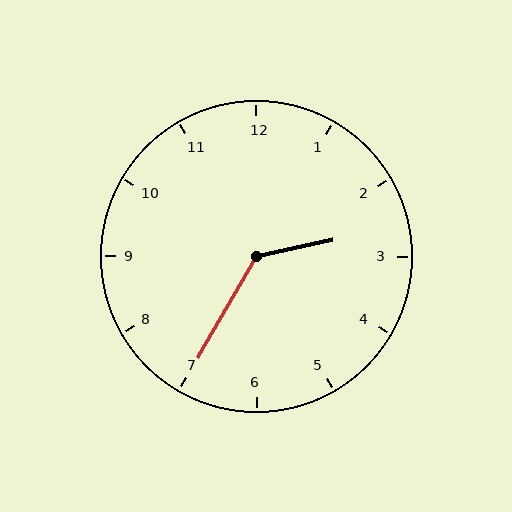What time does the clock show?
2:35.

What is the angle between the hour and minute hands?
Approximately 132 degrees.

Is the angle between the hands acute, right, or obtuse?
It is obtuse.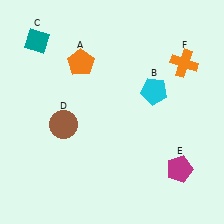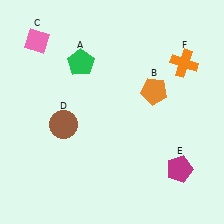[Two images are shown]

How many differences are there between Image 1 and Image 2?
There are 3 differences between the two images.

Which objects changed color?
A changed from orange to green. B changed from cyan to orange. C changed from teal to pink.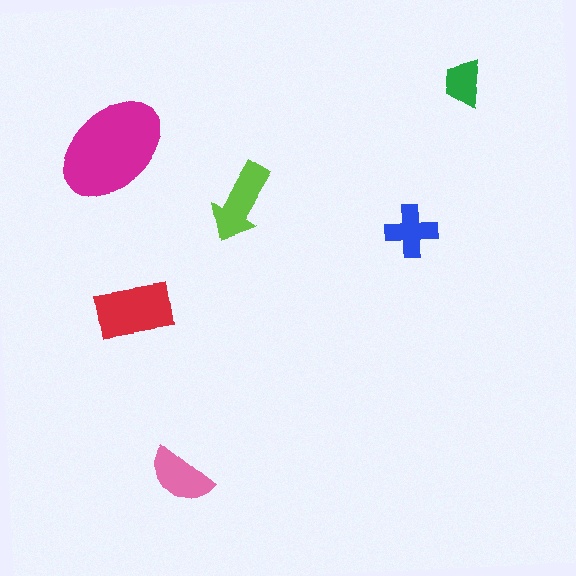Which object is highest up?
The green trapezoid is topmost.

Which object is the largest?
The magenta ellipse.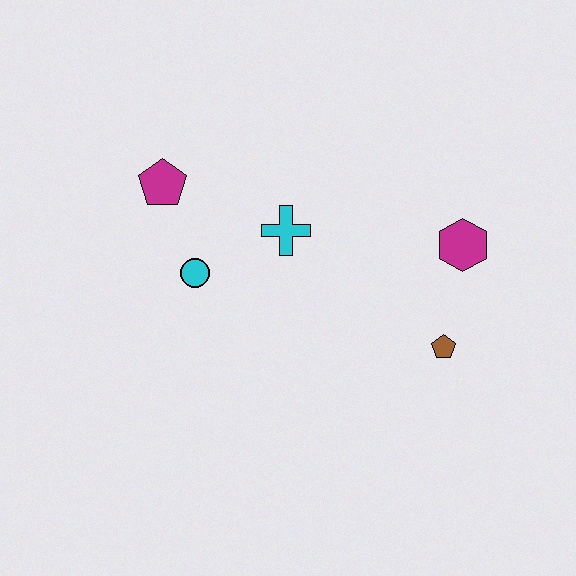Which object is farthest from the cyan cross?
The brown pentagon is farthest from the cyan cross.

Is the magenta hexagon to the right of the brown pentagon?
Yes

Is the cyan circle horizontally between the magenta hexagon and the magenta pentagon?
Yes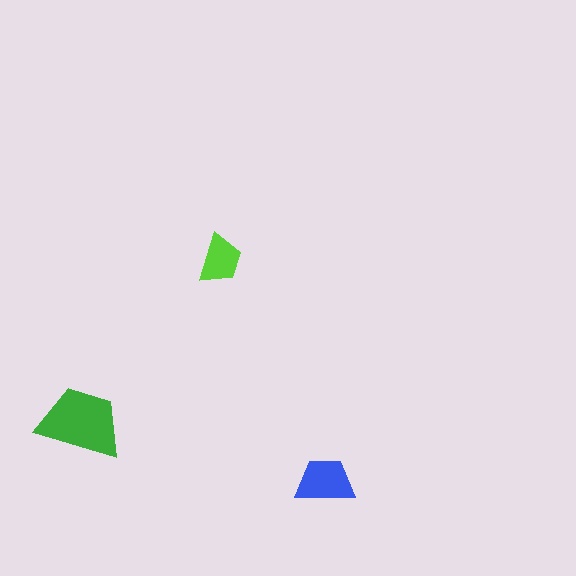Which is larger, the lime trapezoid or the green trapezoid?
The green one.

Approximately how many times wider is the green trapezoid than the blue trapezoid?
About 1.5 times wider.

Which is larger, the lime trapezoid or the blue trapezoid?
The blue one.